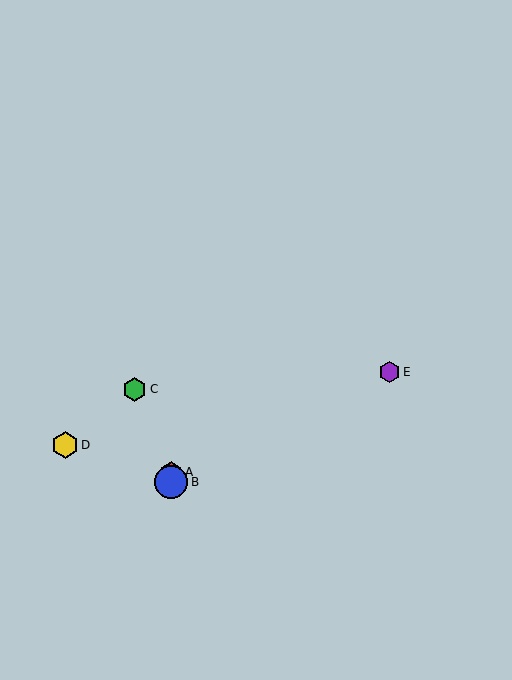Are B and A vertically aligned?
Yes, both are at x≈171.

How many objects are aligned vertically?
2 objects (A, B) are aligned vertically.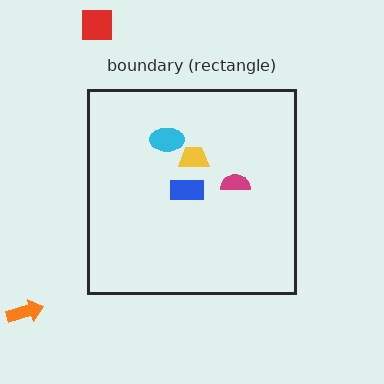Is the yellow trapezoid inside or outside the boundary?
Inside.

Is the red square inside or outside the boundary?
Outside.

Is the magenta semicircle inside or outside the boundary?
Inside.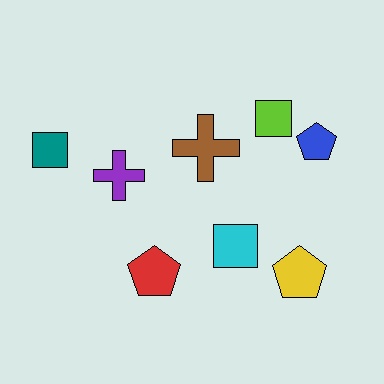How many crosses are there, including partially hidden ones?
There are 2 crosses.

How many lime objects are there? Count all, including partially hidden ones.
There is 1 lime object.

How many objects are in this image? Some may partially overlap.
There are 8 objects.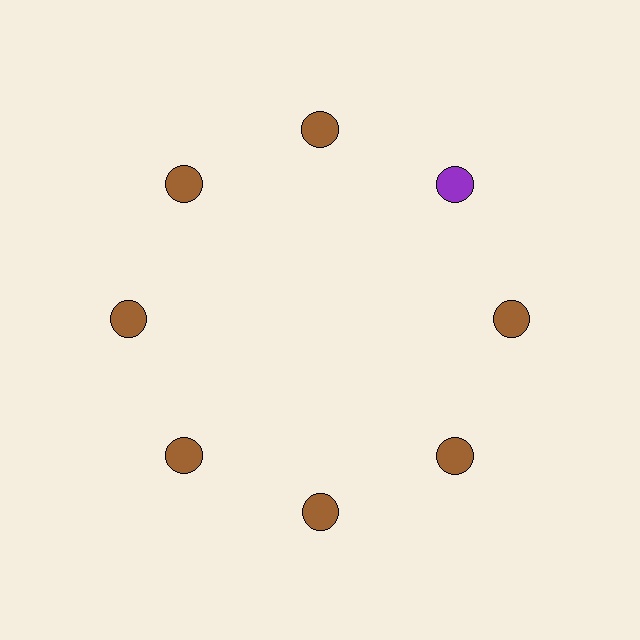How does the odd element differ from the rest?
It has a different color: purple instead of brown.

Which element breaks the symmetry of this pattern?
The purple circle at roughly the 2 o'clock position breaks the symmetry. All other shapes are brown circles.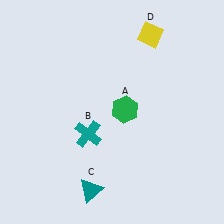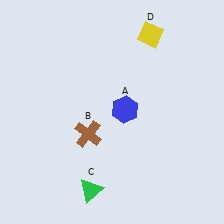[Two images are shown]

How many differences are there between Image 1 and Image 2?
There are 3 differences between the two images.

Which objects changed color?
A changed from green to blue. B changed from teal to brown. C changed from teal to green.